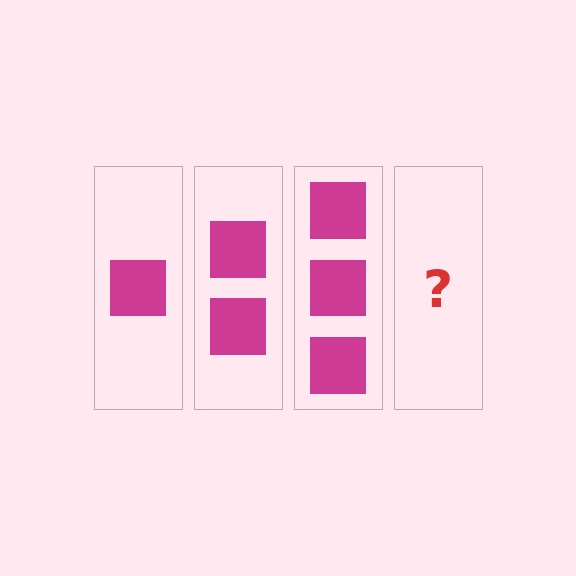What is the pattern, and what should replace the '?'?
The pattern is that each step adds one more square. The '?' should be 4 squares.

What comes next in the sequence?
The next element should be 4 squares.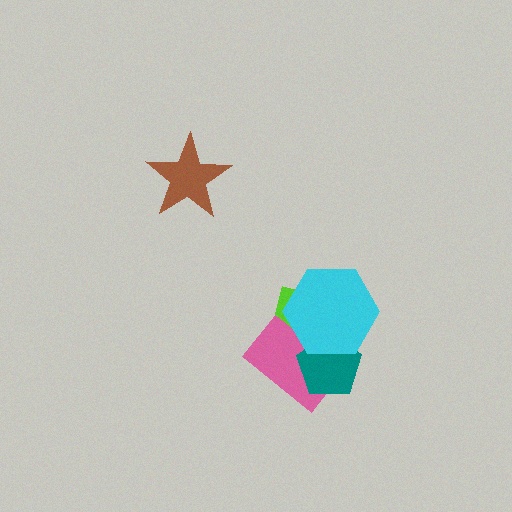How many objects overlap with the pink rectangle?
3 objects overlap with the pink rectangle.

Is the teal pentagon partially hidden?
Yes, it is partially covered by another shape.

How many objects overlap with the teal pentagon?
3 objects overlap with the teal pentagon.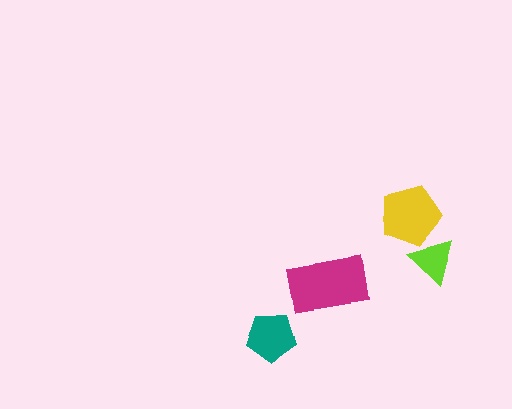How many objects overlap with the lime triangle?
1 object overlaps with the lime triangle.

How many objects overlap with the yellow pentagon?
1 object overlaps with the yellow pentagon.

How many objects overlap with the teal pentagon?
0 objects overlap with the teal pentagon.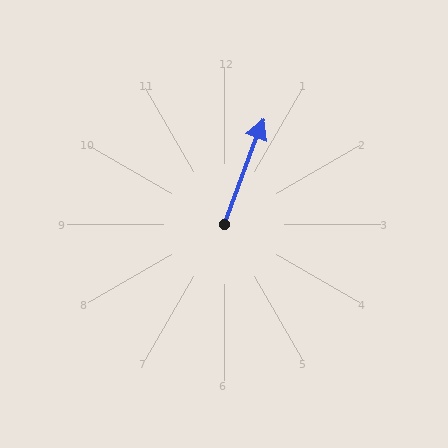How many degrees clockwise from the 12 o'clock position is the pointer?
Approximately 20 degrees.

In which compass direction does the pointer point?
North.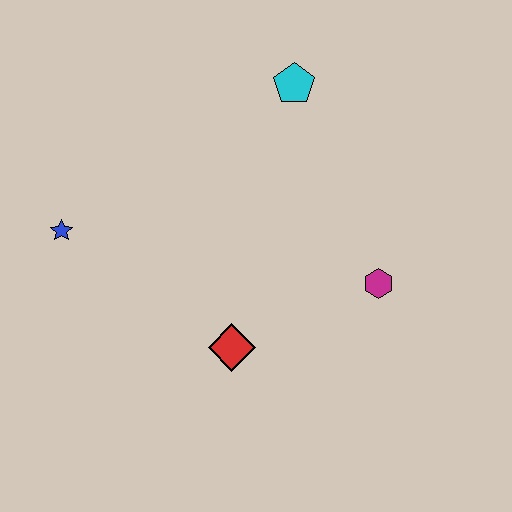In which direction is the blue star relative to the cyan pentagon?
The blue star is to the left of the cyan pentagon.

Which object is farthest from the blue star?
The magenta hexagon is farthest from the blue star.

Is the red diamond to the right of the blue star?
Yes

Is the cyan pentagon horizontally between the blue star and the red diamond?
No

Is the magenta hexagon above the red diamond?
Yes